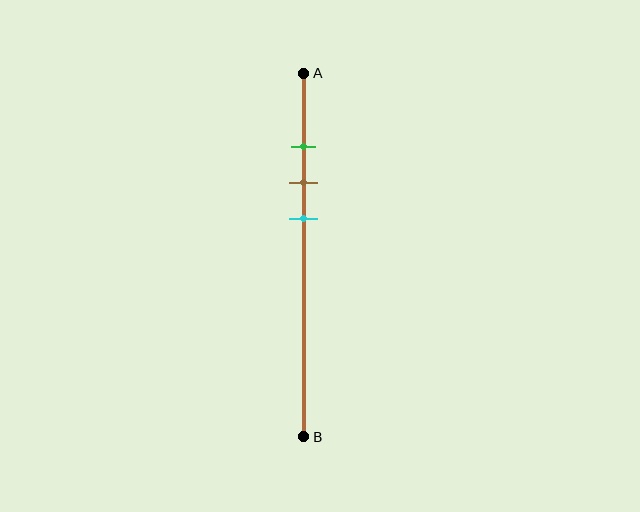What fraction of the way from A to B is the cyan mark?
The cyan mark is approximately 40% (0.4) of the way from A to B.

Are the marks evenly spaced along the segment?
Yes, the marks are approximately evenly spaced.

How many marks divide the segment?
There are 3 marks dividing the segment.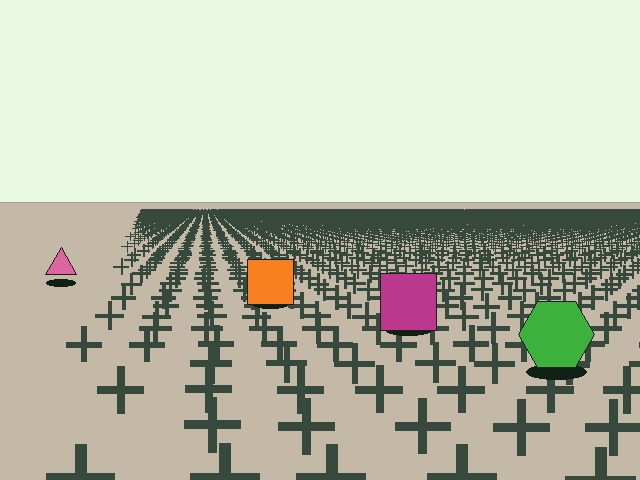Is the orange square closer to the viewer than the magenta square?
No. The magenta square is closer — you can tell from the texture gradient: the ground texture is coarser near it.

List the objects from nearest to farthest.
From nearest to farthest: the green hexagon, the magenta square, the orange square, the pink triangle.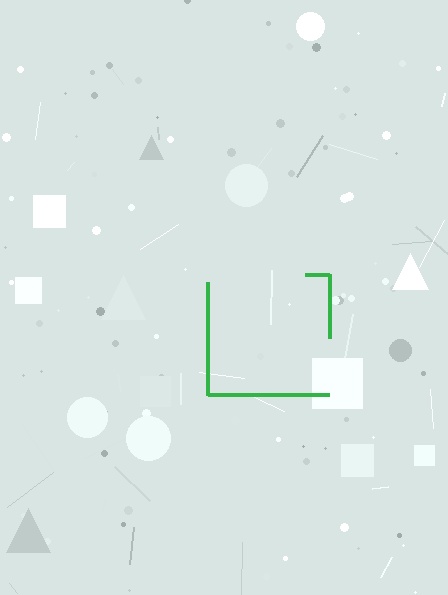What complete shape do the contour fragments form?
The contour fragments form a square.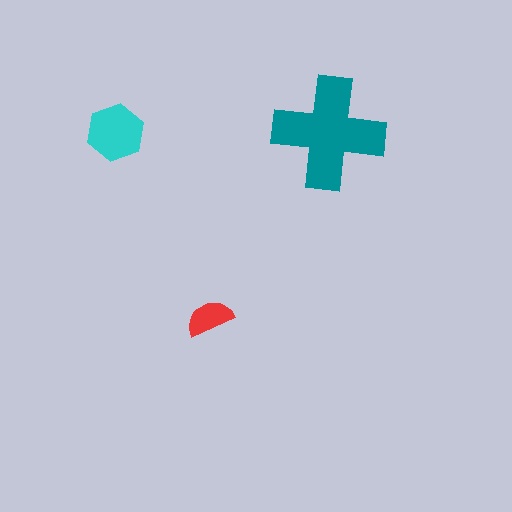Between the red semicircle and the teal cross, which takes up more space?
The teal cross.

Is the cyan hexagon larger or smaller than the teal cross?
Smaller.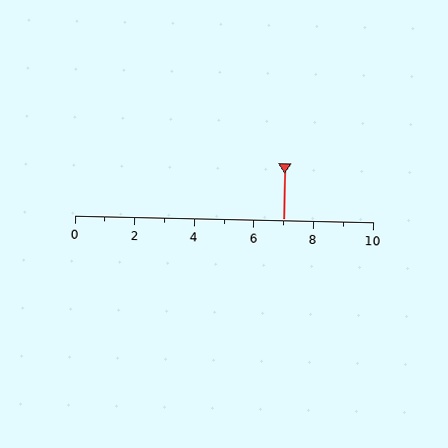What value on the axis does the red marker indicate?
The marker indicates approximately 7.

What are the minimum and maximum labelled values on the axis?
The axis runs from 0 to 10.